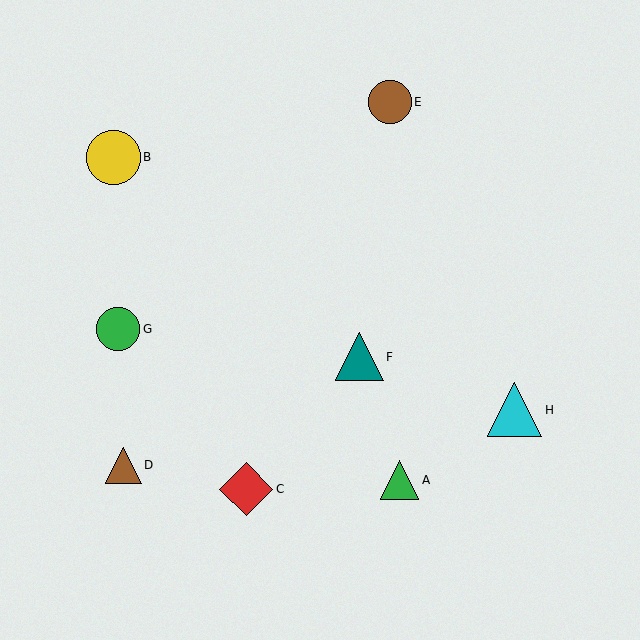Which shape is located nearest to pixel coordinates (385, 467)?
The green triangle (labeled A) at (400, 480) is nearest to that location.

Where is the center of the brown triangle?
The center of the brown triangle is at (124, 465).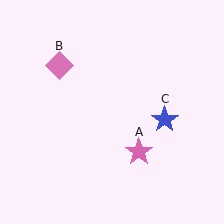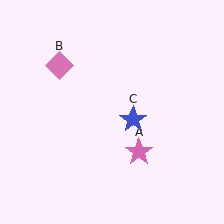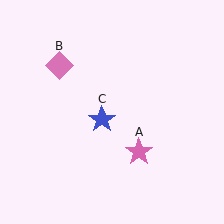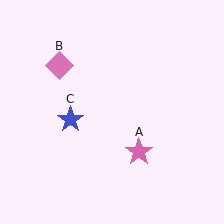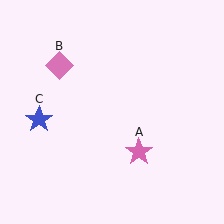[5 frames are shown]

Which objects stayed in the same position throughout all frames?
Pink star (object A) and pink diamond (object B) remained stationary.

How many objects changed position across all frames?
1 object changed position: blue star (object C).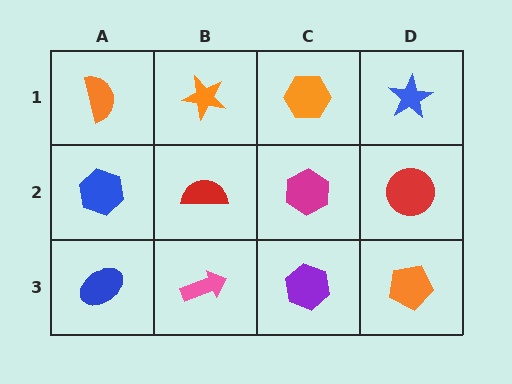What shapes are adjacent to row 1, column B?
A red semicircle (row 2, column B), an orange semicircle (row 1, column A), an orange hexagon (row 1, column C).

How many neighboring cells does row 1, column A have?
2.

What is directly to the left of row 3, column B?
A blue ellipse.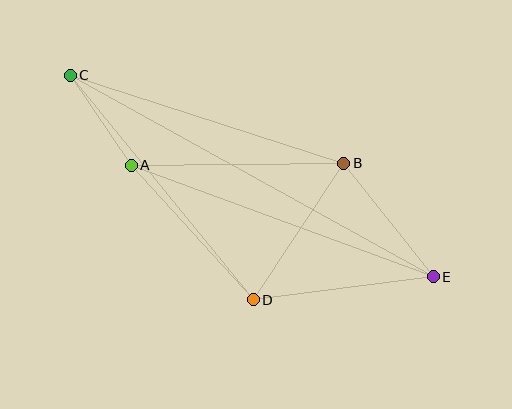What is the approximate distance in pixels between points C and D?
The distance between C and D is approximately 290 pixels.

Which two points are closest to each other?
Points A and C are closest to each other.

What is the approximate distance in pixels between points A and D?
The distance between A and D is approximately 182 pixels.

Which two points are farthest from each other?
Points C and E are farthest from each other.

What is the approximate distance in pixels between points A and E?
The distance between A and E is approximately 322 pixels.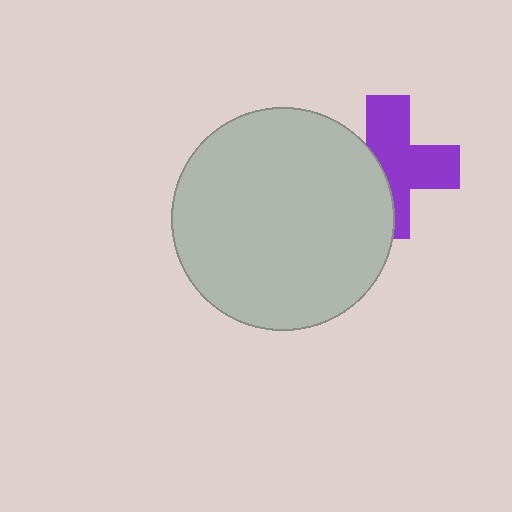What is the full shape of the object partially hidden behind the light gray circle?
The partially hidden object is a purple cross.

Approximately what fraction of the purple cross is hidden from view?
Roughly 40% of the purple cross is hidden behind the light gray circle.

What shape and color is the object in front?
The object in front is a light gray circle.